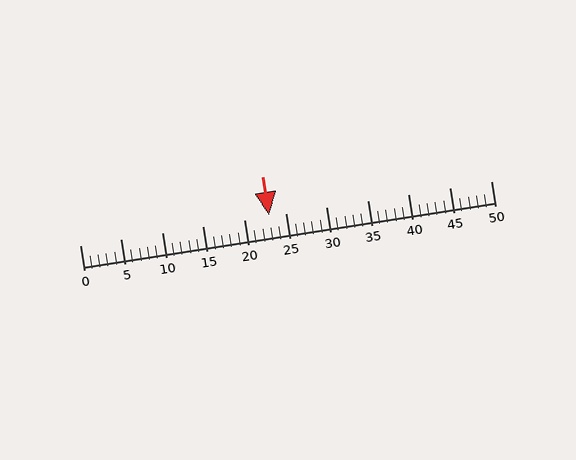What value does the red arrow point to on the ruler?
The red arrow points to approximately 23.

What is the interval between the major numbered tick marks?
The major tick marks are spaced 5 units apart.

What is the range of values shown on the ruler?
The ruler shows values from 0 to 50.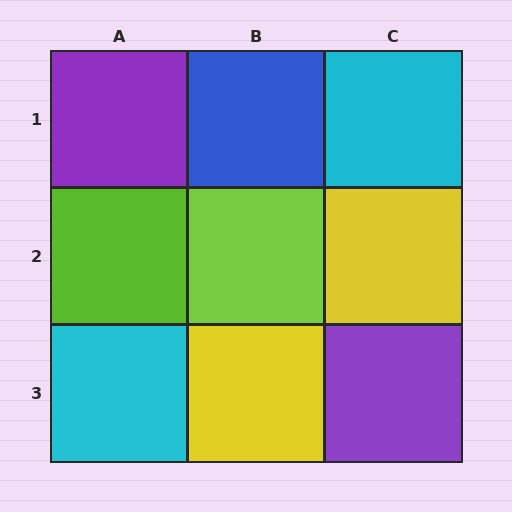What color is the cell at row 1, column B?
Blue.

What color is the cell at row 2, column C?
Yellow.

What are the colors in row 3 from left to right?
Cyan, yellow, purple.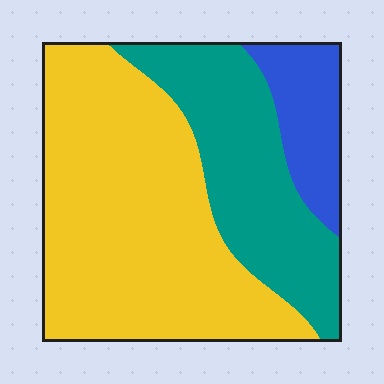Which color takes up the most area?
Yellow, at roughly 55%.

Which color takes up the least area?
Blue, at roughly 15%.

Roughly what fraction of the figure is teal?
Teal takes up about one third (1/3) of the figure.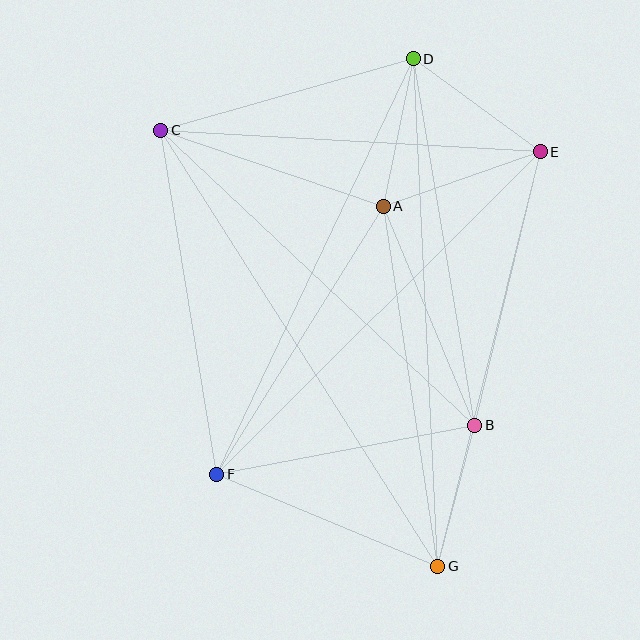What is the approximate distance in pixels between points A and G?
The distance between A and G is approximately 364 pixels.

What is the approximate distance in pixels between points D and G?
The distance between D and G is approximately 508 pixels.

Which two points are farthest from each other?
Points C and G are farthest from each other.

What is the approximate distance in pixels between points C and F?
The distance between C and F is approximately 348 pixels.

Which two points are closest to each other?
Points B and G are closest to each other.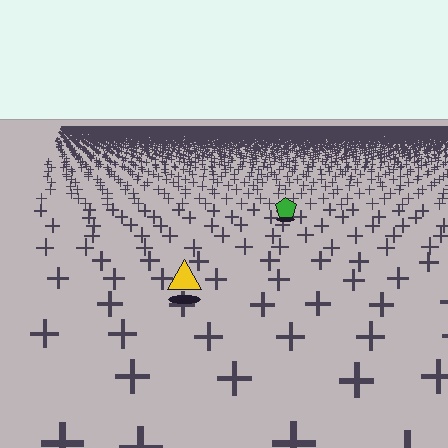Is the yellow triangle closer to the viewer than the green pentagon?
Yes. The yellow triangle is closer — you can tell from the texture gradient: the ground texture is coarser near it.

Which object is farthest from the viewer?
The green pentagon is farthest from the viewer. It appears smaller and the ground texture around it is denser.